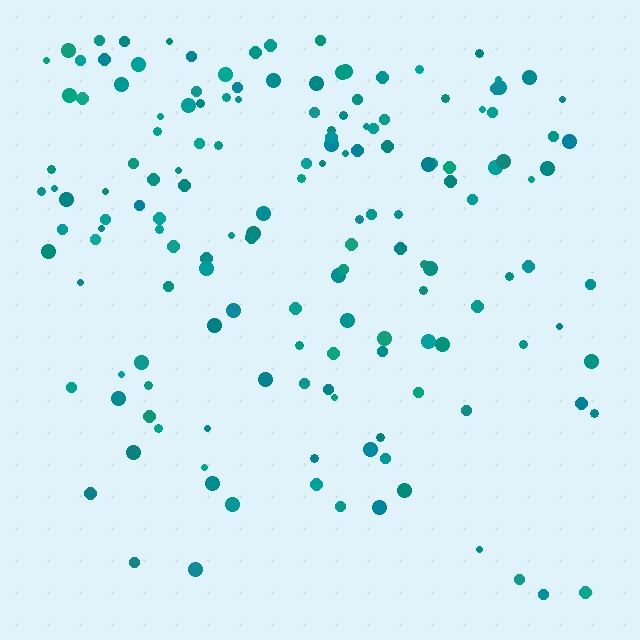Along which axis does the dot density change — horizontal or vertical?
Vertical.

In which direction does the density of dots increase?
From bottom to top, with the top side densest.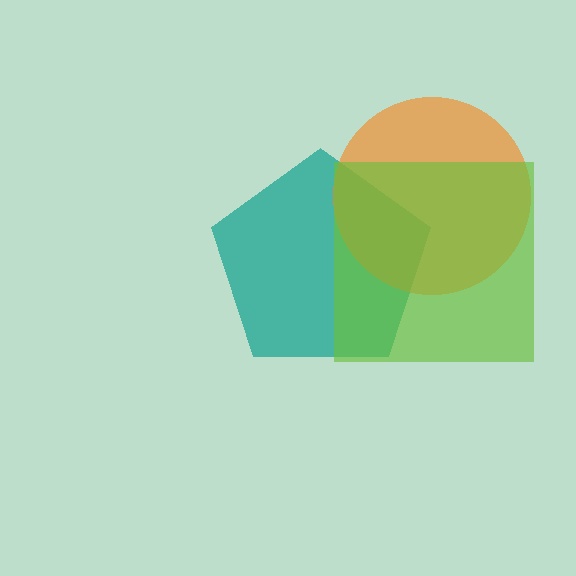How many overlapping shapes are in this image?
There are 3 overlapping shapes in the image.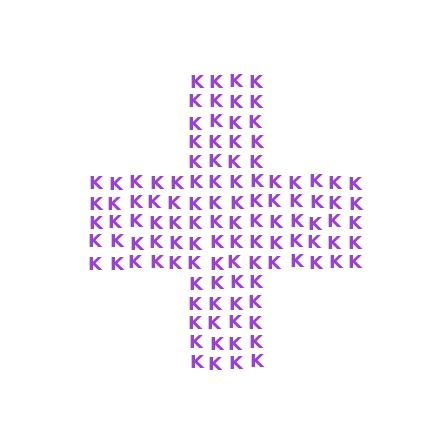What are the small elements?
The small elements are letter K's.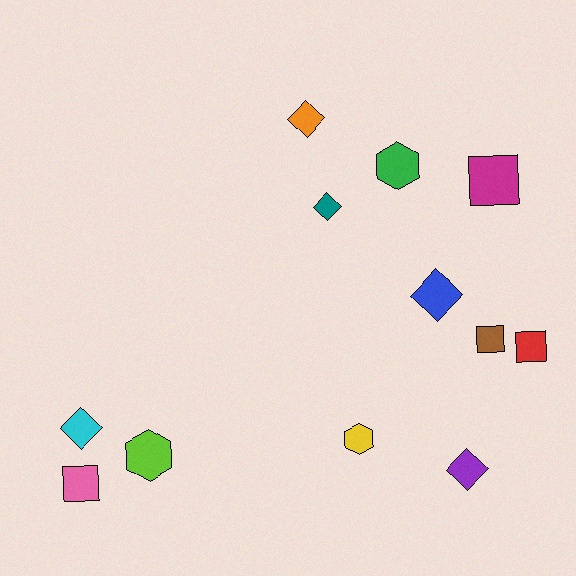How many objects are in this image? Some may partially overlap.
There are 12 objects.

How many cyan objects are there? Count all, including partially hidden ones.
There is 1 cyan object.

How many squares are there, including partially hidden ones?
There are 4 squares.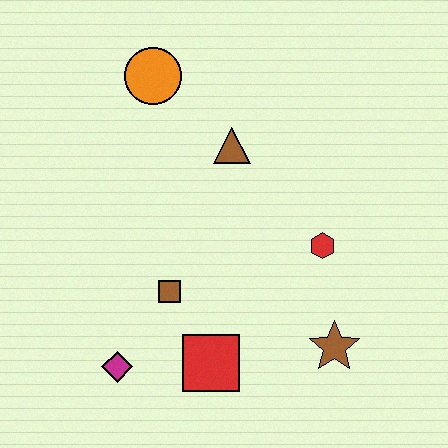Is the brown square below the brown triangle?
Yes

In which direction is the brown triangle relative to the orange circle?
The brown triangle is to the right of the orange circle.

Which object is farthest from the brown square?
The orange circle is farthest from the brown square.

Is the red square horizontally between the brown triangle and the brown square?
Yes